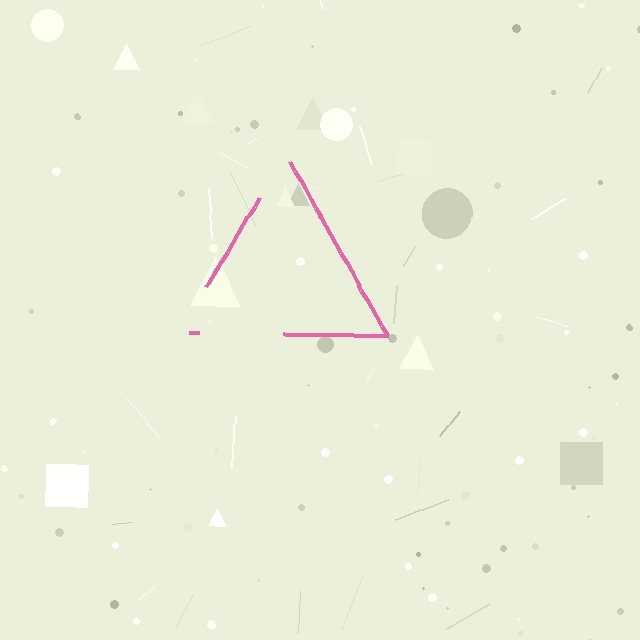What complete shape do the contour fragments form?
The contour fragments form a triangle.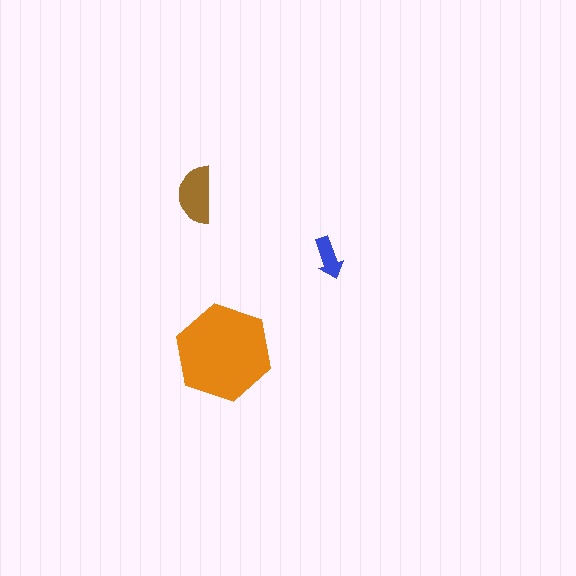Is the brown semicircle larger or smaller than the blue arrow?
Larger.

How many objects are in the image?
There are 3 objects in the image.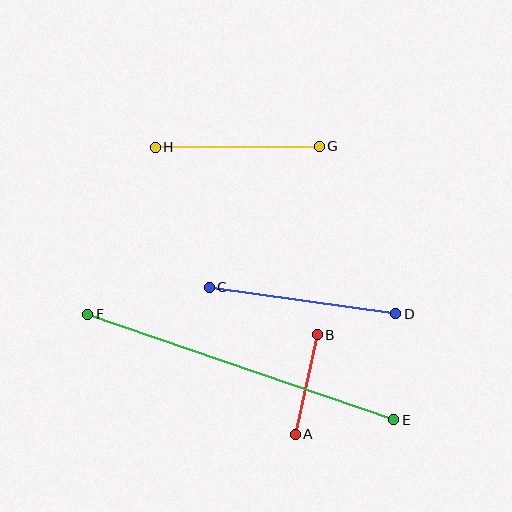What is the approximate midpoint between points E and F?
The midpoint is at approximately (241, 367) pixels.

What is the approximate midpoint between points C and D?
The midpoint is at approximately (302, 300) pixels.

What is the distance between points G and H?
The distance is approximately 164 pixels.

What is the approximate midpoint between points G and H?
The midpoint is at approximately (237, 147) pixels.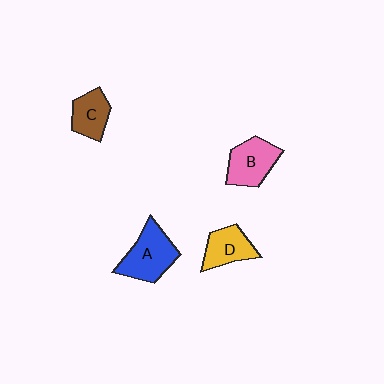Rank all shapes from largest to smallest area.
From largest to smallest: A (blue), B (pink), D (yellow), C (brown).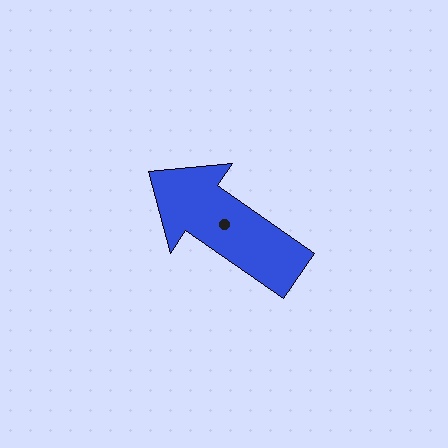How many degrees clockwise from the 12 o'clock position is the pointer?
Approximately 305 degrees.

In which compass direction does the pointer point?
Northwest.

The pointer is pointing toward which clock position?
Roughly 10 o'clock.